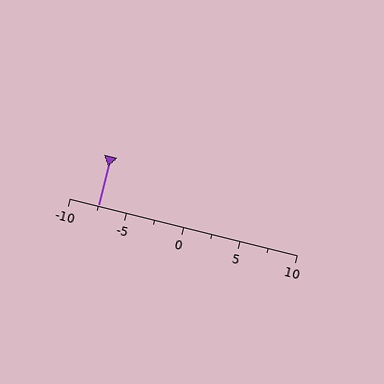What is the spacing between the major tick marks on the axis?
The major ticks are spaced 5 apart.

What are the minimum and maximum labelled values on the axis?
The axis runs from -10 to 10.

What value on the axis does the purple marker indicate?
The marker indicates approximately -7.5.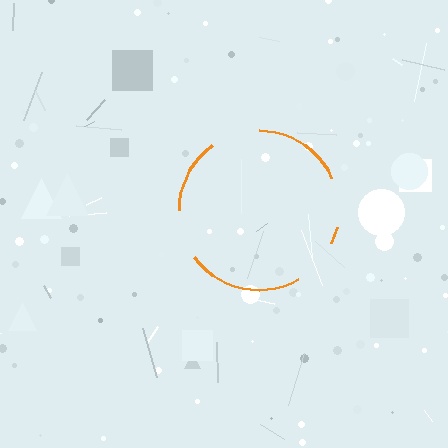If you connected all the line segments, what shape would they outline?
They would outline a circle.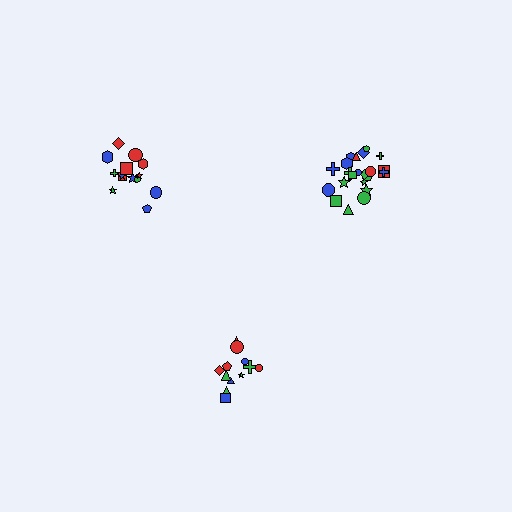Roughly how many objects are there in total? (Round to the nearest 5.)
Roughly 50 objects in total.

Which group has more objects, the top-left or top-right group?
The top-right group.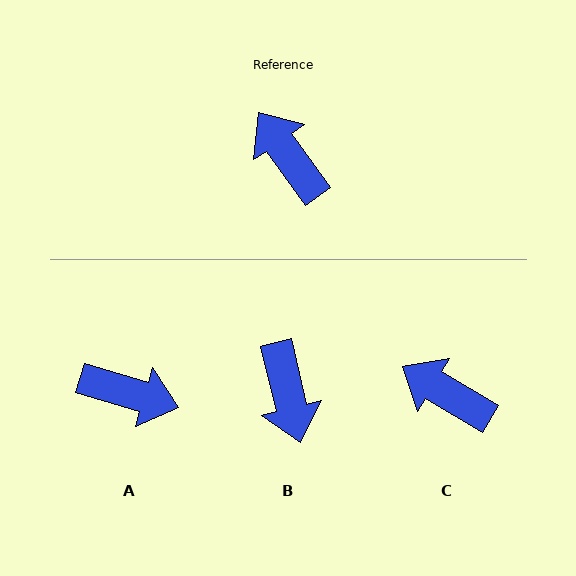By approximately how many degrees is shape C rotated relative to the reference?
Approximately 24 degrees counter-clockwise.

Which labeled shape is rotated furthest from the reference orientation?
B, about 158 degrees away.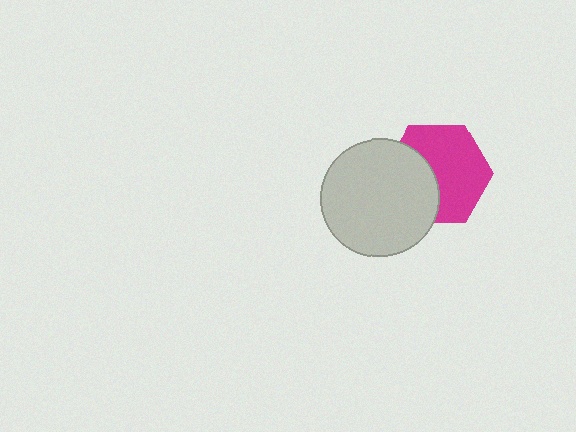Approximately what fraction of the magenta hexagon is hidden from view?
Roughly 38% of the magenta hexagon is hidden behind the light gray circle.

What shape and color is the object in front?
The object in front is a light gray circle.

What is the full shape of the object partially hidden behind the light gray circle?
The partially hidden object is a magenta hexagon.